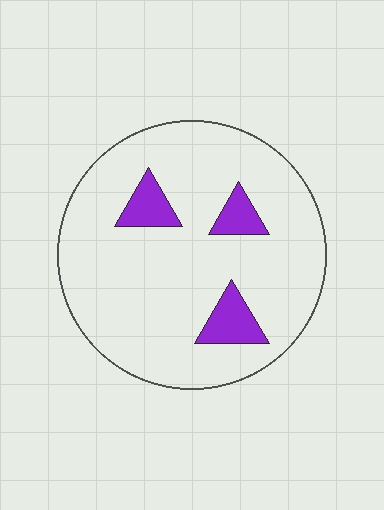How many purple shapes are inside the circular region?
3.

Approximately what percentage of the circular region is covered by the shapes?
Approximately 10%.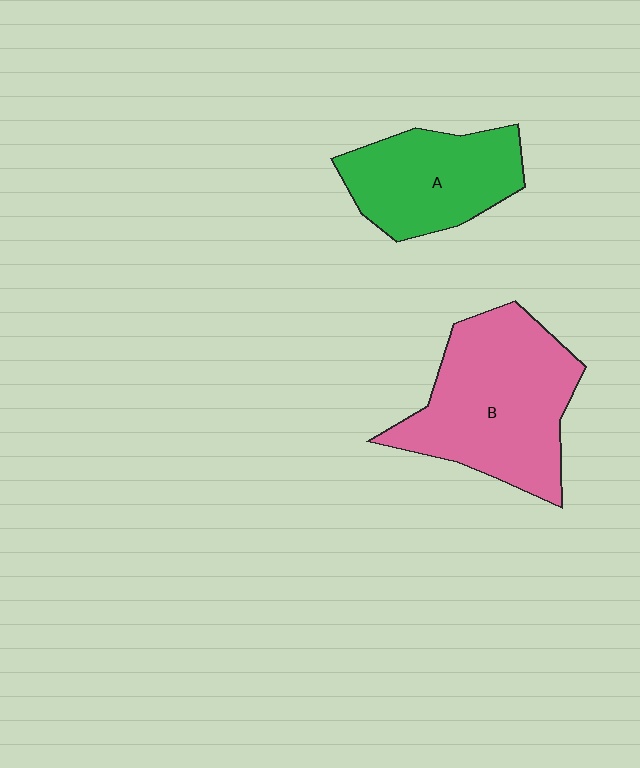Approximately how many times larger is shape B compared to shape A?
Approximately 1.5 times.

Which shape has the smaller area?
Shape A (green).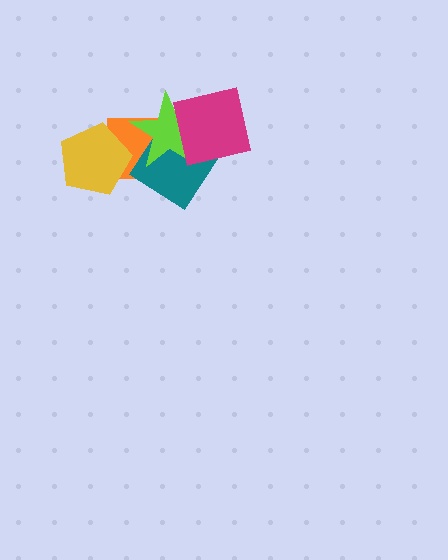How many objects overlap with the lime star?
3 objects overlap with the lime star.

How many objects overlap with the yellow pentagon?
1 object overlaps with the yellow pentagon.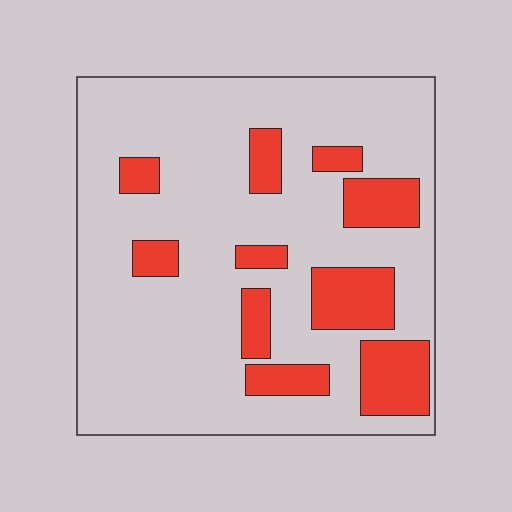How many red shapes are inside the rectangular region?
10.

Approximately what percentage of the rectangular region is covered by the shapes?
Approximately 20%.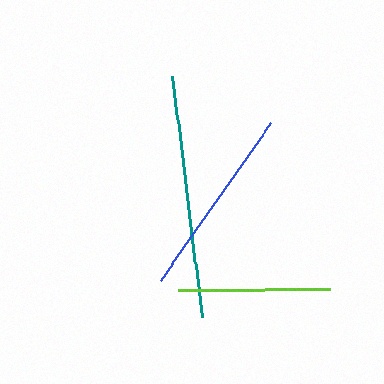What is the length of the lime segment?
The lime segment is approximately 152 pixels long.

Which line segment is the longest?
The teal line is the longest at approximately 243 pixels.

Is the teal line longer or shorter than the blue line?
The teal line is longer than the blue line.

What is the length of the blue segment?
The blue segment is approximately 192 pixels long.